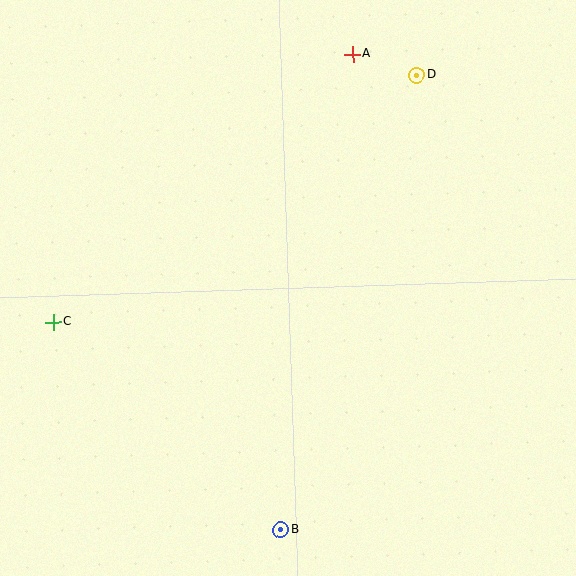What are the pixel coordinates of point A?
Point A is at (353, 54).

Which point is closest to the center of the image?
Point C at (53, 322) is closest to the center.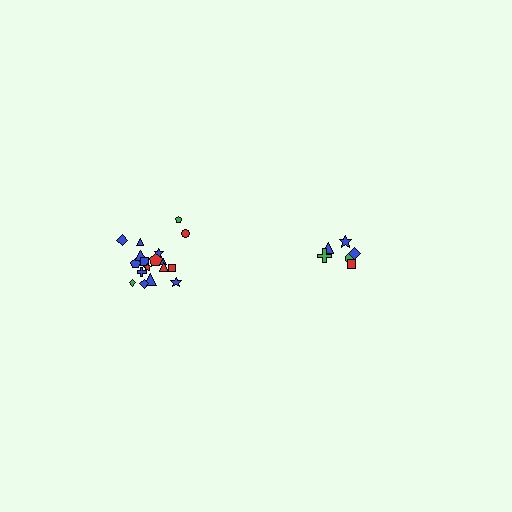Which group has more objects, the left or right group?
The left group.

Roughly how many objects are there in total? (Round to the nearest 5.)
Roughly 25 objects in total.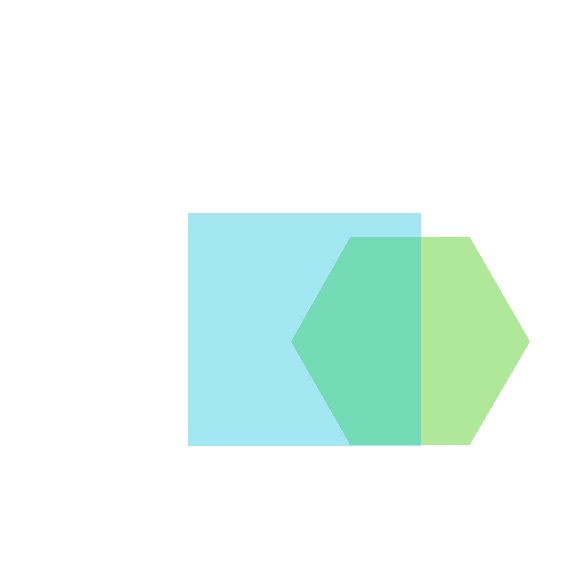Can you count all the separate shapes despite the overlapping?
Yes, there are 2 separate shapes.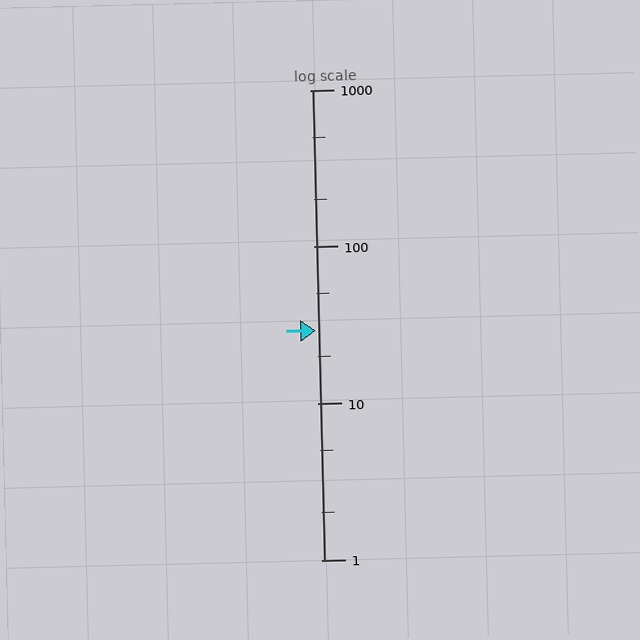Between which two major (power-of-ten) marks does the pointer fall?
The pointer is between 10 and 100.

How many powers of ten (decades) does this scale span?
The scale spans 3 decades, from 1 to 1000.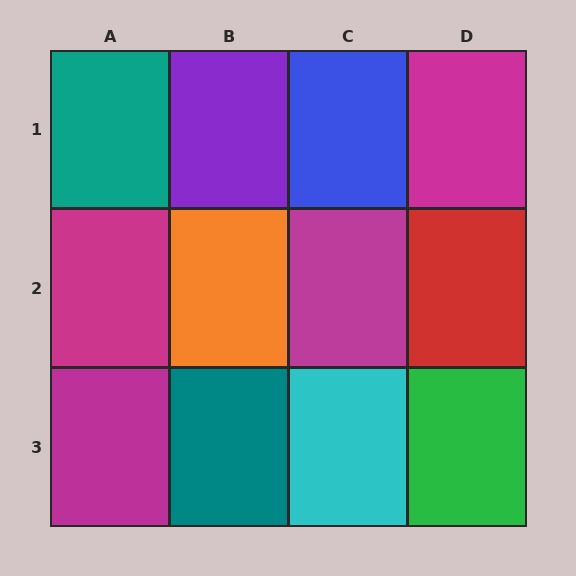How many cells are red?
1 cell is red.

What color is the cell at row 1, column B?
Purple.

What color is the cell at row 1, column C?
Blue.